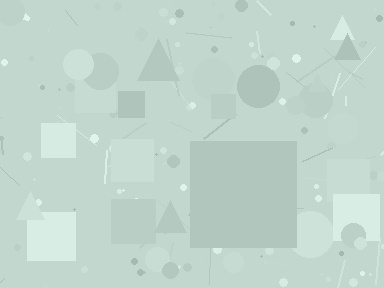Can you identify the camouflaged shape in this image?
The camouflaged shape is a square.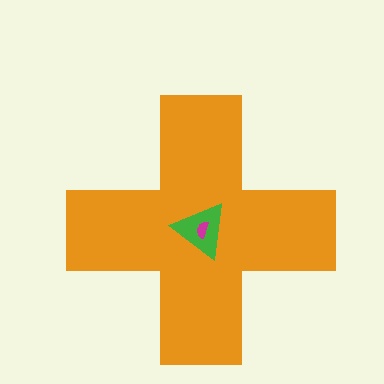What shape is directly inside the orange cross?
The green triangle.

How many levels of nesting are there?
3.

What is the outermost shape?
The orange cross.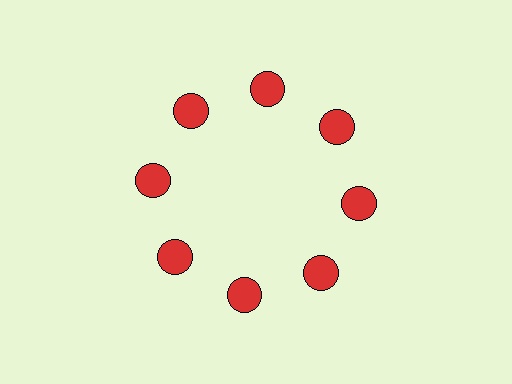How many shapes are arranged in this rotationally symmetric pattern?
There are 8 shapes, arranged in 8 groups of 1.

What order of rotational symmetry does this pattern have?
This pattern has 8-fold rotational symmetry.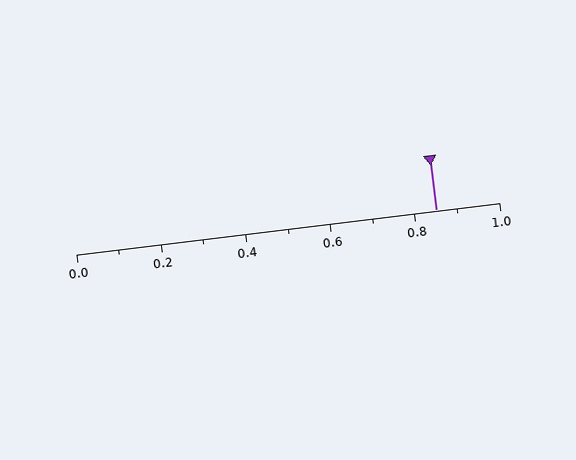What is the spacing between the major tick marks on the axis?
The major ticks are spaced 0.2 apart.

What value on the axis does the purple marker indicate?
The marker indicates approximately 0.85.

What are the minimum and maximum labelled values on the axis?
The axis runs from 0.0 to 1.0.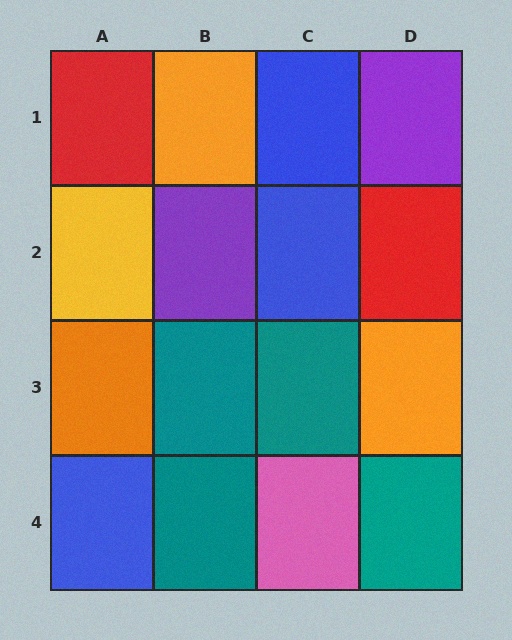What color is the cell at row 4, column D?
Teal.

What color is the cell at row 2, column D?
Red.